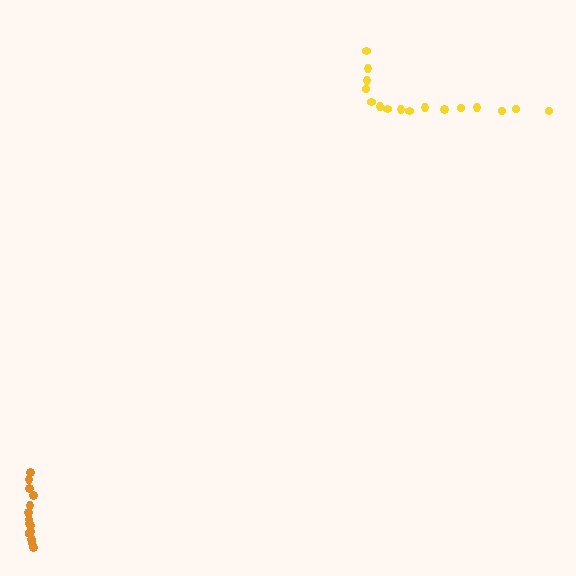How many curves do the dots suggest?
There are 2 distinct paths.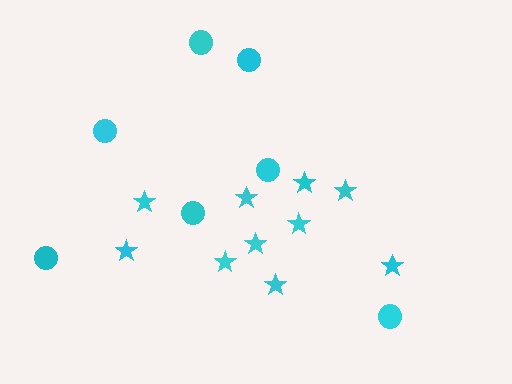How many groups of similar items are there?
There are 2 groups: one group of stars (10) and one group of circles (7).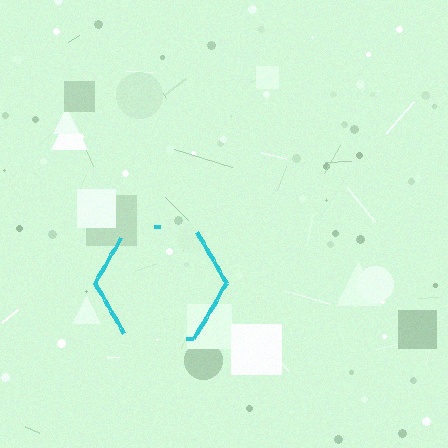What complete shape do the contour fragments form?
The contour fragments form a hexagon.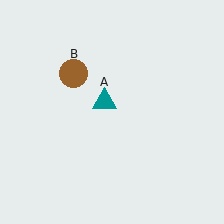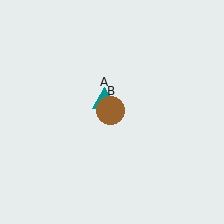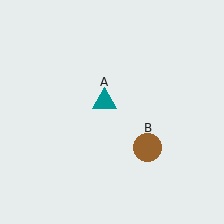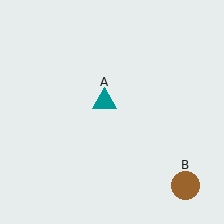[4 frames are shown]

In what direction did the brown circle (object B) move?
The brown circle (object B) moved down and to the right.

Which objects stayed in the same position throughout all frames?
Teal triangle (object A) remained stationary.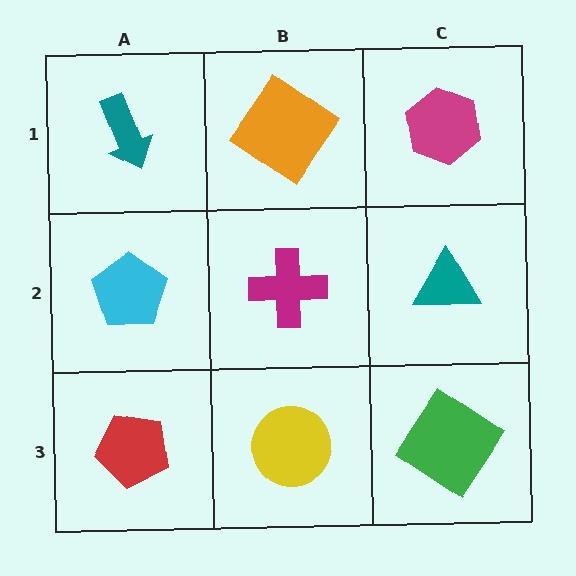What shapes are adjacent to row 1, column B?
A magenta cross (row 2, column B), a teal arrow (row 1, column A), a magenta hexagon (row 1, column C).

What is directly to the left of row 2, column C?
A magenta cross.